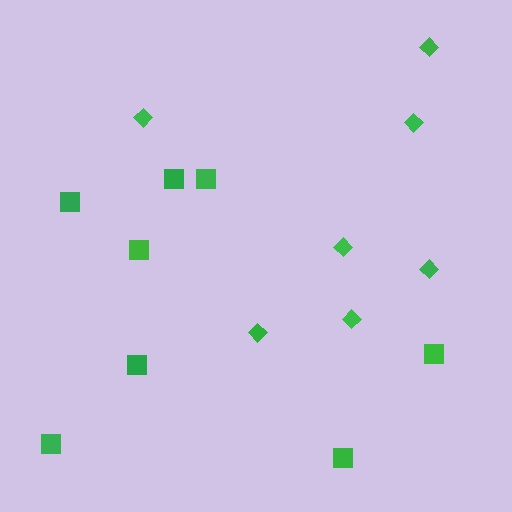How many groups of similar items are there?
There are 2 groups: one group of diamonds (7) and one group of squares (8).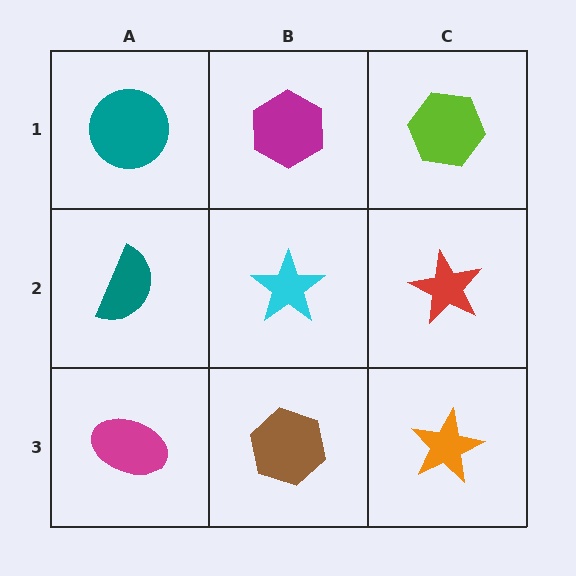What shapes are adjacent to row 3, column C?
A red star (row 2, column C), a brown hexagon (row 3, column B).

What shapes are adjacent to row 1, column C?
A red star (row 2, column C), a magenta hexagon (row 1, column B).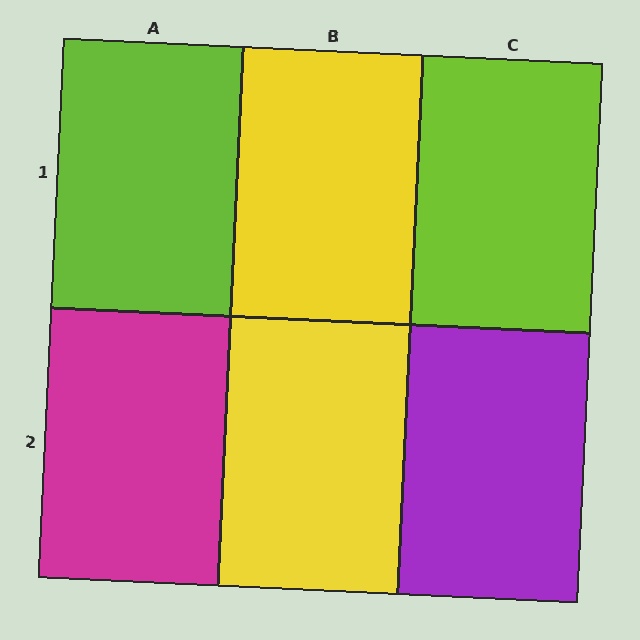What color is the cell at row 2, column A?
Magenta.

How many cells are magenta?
1 cell is magenta.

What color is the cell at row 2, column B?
Yellow.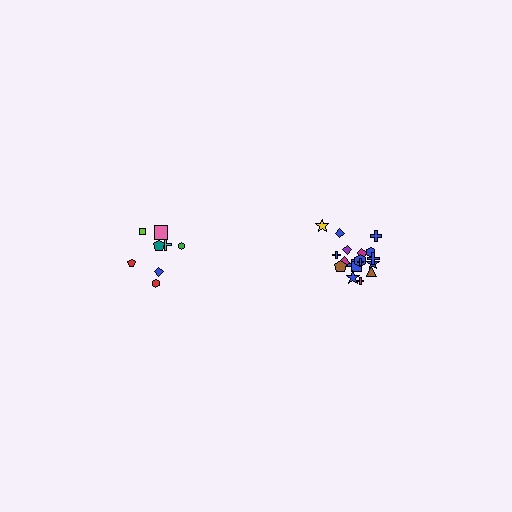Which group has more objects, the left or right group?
The right group.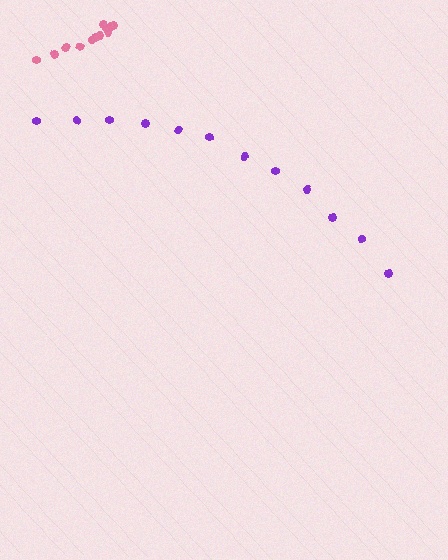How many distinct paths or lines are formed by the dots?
There are 2 distinct paths.